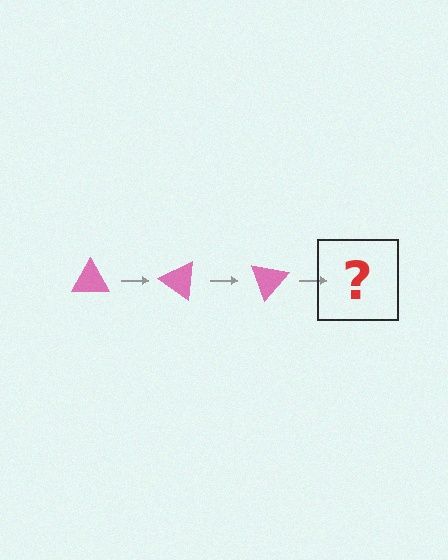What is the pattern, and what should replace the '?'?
The pattern is that the triangle rotates 35 degrees each step. The '?' should be a pink triangle rotated 105 degrees.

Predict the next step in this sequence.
The next step is a pink triangle rotated 105 degrees.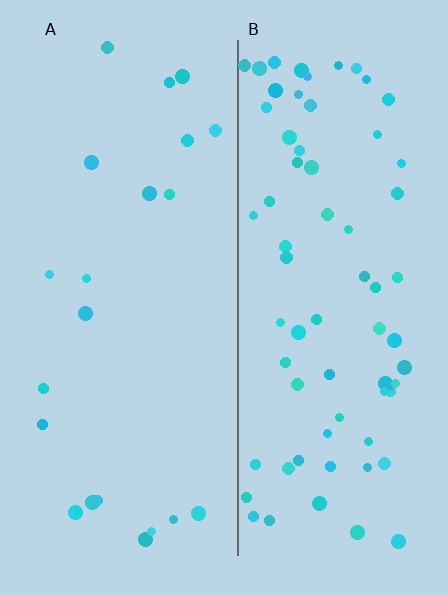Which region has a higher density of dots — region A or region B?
B (the right).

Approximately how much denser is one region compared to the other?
Approximately 3.4× — region B over region A.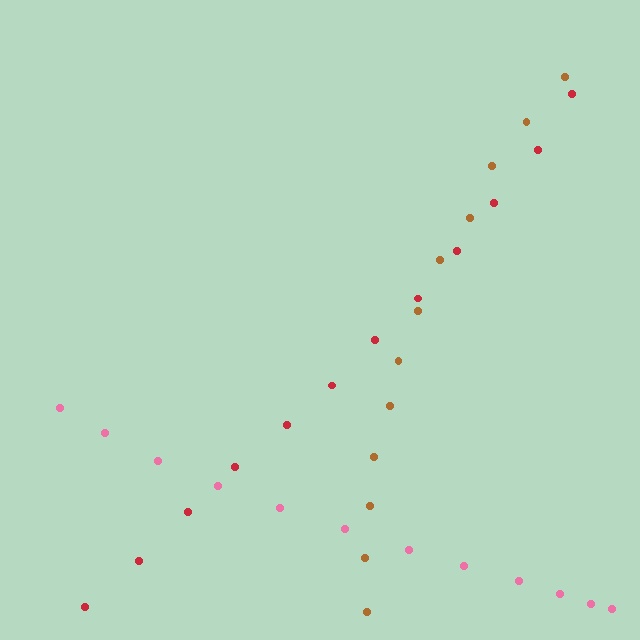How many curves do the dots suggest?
There are 3 distinct paths.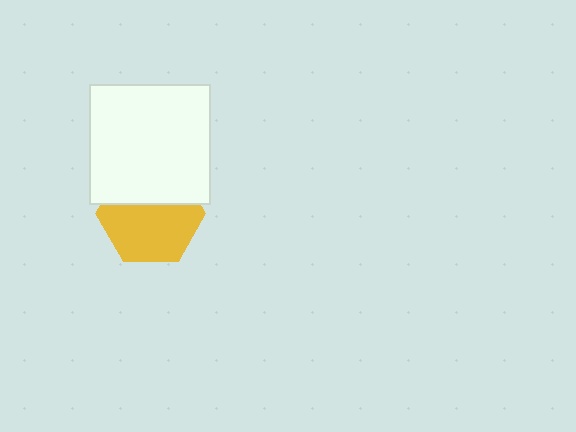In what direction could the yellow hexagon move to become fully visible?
The yellow hexagon could move down. That would shift it out from behind the white square entirely.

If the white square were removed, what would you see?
You would see the complete yellow hexagon.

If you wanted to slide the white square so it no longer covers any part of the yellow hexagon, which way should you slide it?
Slide it up — that is the most direct way to separate the two shapes.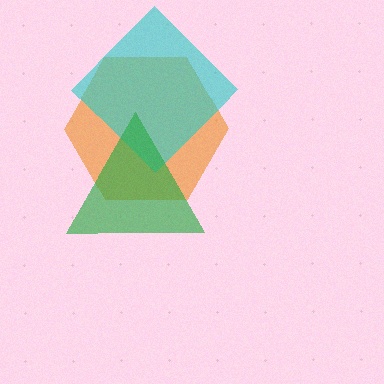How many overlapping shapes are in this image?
There are 3 overlapping shapes in the image.